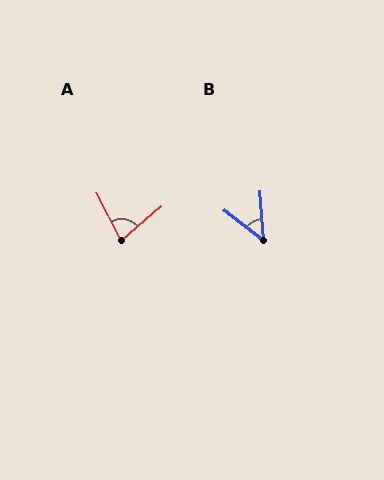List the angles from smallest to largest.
B (48°), A (76°).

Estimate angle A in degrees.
Approximately 76 degrees.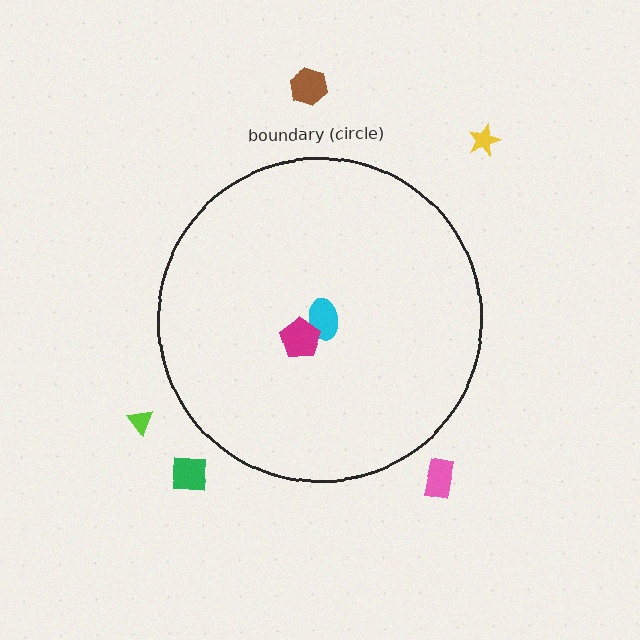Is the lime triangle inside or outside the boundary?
Outside.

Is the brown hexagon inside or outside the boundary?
Outside.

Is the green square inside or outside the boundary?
Outside.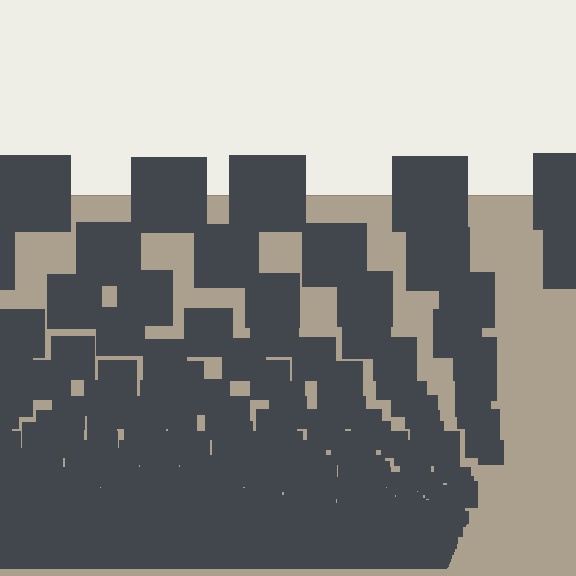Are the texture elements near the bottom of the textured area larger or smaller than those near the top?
Smaller. The gradient is inverted — elements near the bottom are smaller and denser.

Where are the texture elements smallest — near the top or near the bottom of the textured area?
Near the bottom.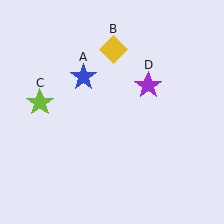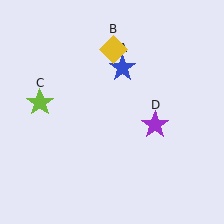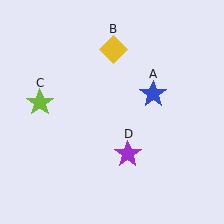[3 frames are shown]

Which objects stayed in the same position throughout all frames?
Yellow diamond (object B) and lime star (object C) remained stationary.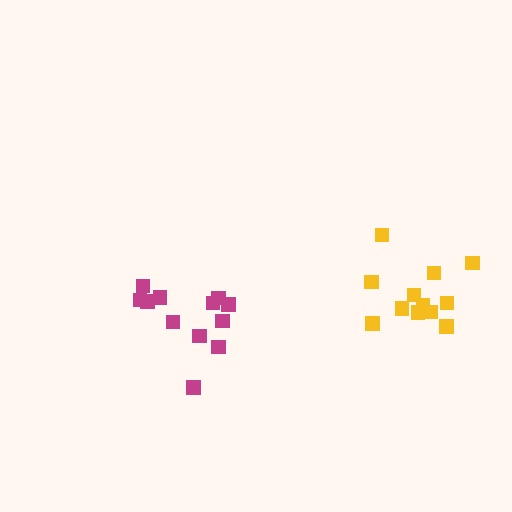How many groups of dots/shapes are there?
There are 2 groups.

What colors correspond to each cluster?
The clusters are colored: magenta, yellow.